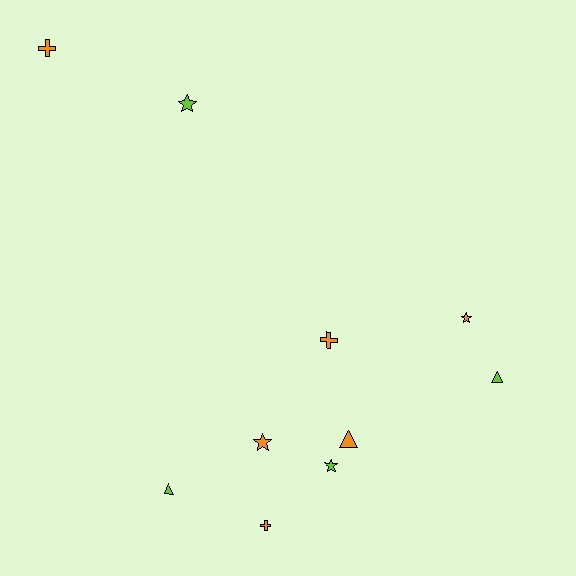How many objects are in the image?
There are 10 objects.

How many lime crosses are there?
There are no lime crosses.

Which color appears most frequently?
Orange, with 6 objects.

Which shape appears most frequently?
Star, with 4 objects.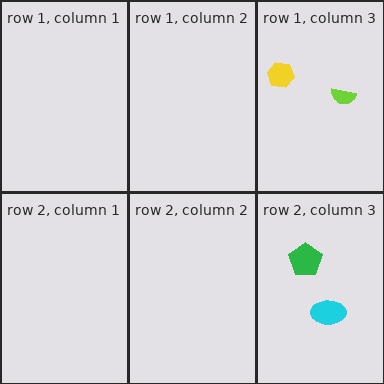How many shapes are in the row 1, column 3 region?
2.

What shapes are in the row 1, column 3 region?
The yellow hexagon, the lime semicircle.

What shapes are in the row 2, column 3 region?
The green pentagon, the cyan ellipse.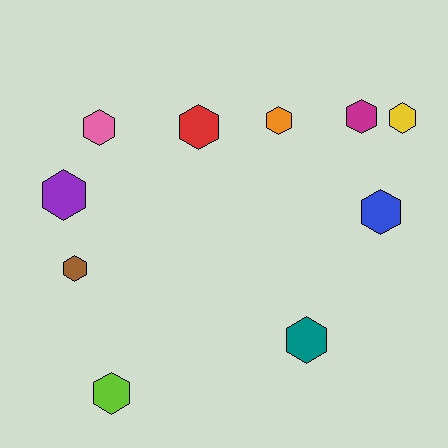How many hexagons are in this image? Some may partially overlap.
There are 10 hexagons.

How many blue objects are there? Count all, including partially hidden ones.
There is 1 blue object.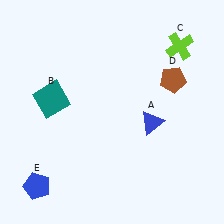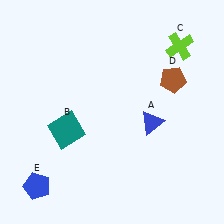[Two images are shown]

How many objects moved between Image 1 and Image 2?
1 object moved between the two images.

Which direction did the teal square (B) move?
The teal square (B) moved down.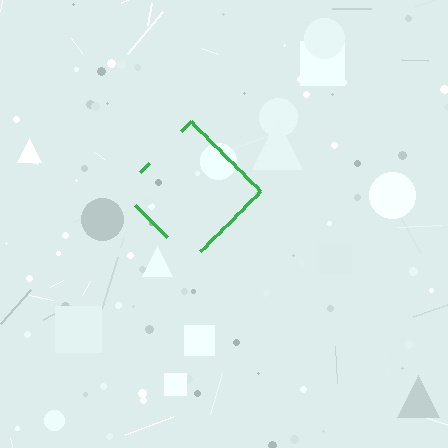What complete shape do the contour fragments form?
The contour fragments form a diamond.